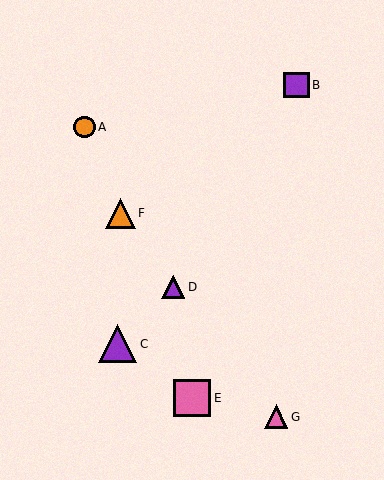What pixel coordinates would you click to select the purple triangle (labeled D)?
Click at (173, 287) to select the purple triangle D.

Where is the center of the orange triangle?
The center of the orange triangle is at (120, 213).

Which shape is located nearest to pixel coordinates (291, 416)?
The pink triangle (labeled G) at (276, 417) is nearest to that location.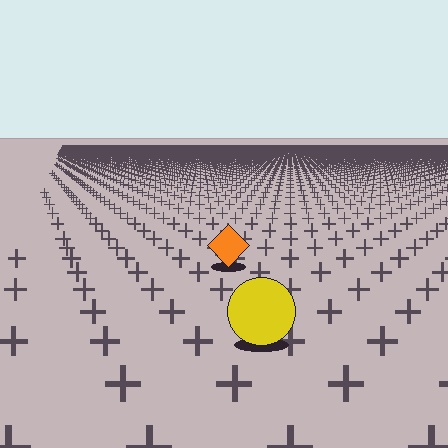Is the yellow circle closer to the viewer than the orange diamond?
Yes. The yellow circle is closer — you can tell from the texture gradient: the ground texture is coarser near it.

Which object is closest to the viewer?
The yellow circle is closest. The texture marks near it are larger and more spread out.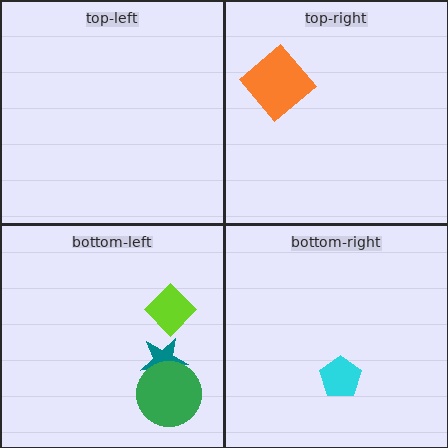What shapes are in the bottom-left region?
The teal star, the lime diamond, the green circle.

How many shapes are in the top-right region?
1.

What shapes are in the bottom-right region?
The cyan pentagon.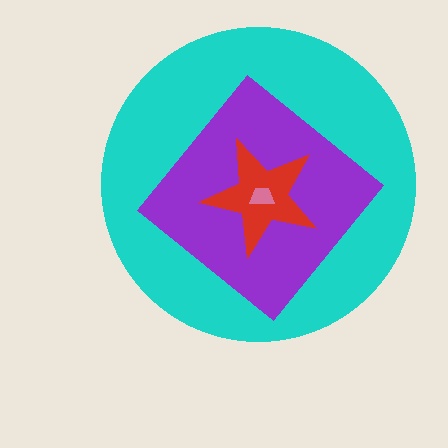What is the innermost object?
The pink trapezoid.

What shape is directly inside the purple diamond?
The red star.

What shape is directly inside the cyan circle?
The purple diamond.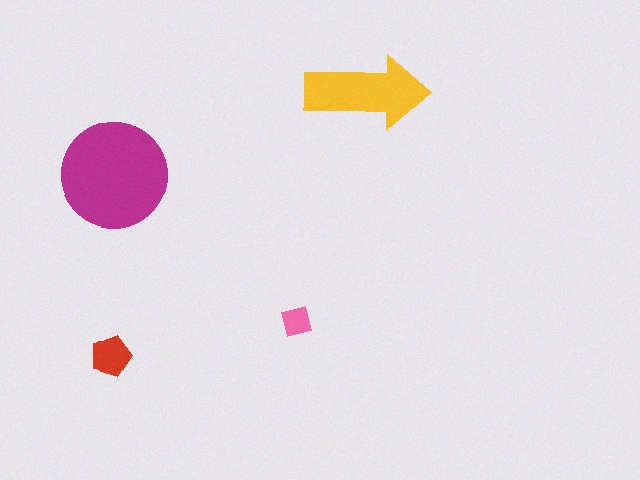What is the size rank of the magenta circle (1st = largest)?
1st.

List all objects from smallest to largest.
The pink square, the red pentagon, the yellow arrow, the magenta circle.